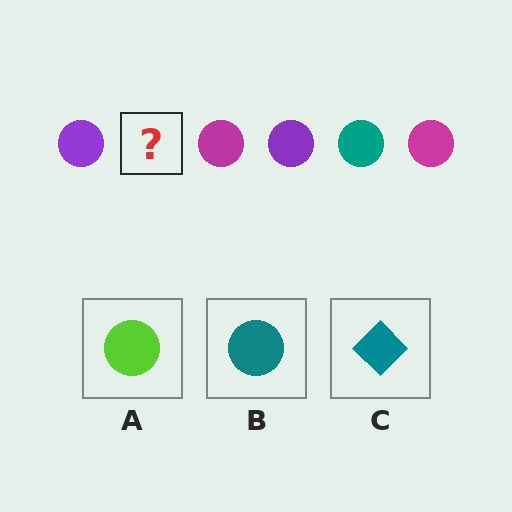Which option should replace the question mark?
Option B.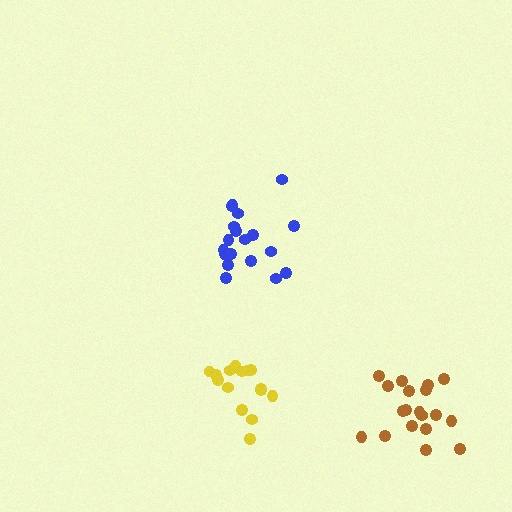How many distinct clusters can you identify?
There are 3 distinct clusters.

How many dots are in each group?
Group 1: 19 dots, Group 2: 19 dots, Group 3: 15 dots (53 total).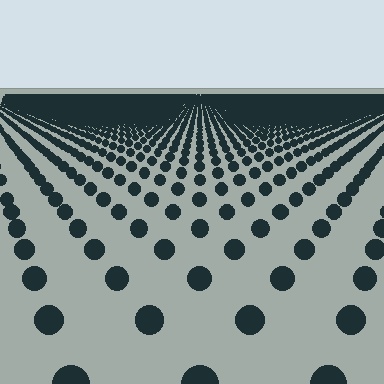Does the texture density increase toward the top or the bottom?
Density increases toward the top.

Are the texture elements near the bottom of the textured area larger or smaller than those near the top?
Larger. Near the bottom, elements are closer to the viewer and appear at a bigger on-screen size.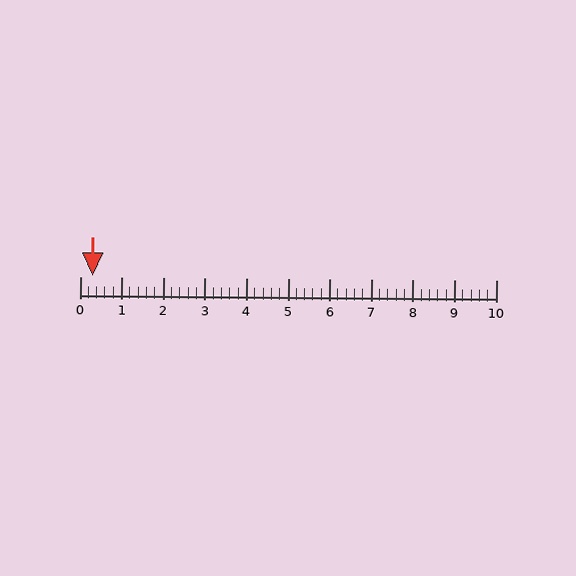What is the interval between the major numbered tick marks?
The major tick marks are spaced 1 units apart.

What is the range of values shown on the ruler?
The ruler shows values from 0 to 10.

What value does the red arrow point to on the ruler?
The red arrow points to approximately 0.3.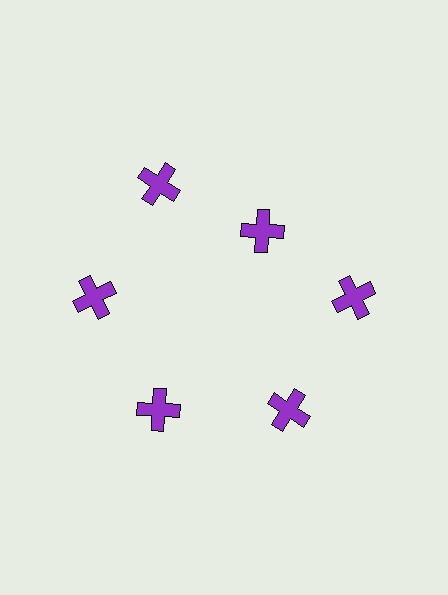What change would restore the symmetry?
The symmetry would be restored by moving it outward, back onto the ring so that all 6 crosses sit at equal angles and equal distance from the center.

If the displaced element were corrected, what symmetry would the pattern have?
It would have 6-fold rotational symmetry — the pattern would map onto itself every 60 degrees.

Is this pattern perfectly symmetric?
No. The 6 purple crosses are arranged in a ring, but one element near the 1 o'clock position is pulled inward toward the center, breaking the 6-fold rotational symmetry.